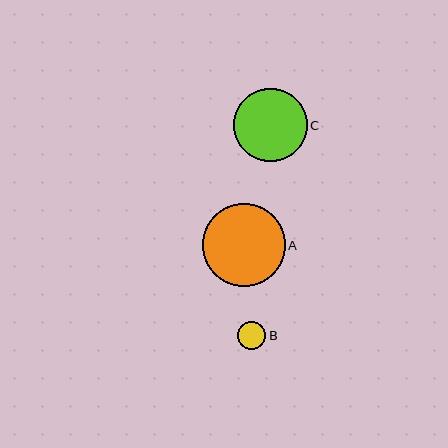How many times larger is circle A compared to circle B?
Circle A is approximately 2.9 times the size of circle B.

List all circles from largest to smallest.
From largest to smallest: A, C, B.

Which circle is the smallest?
Circle B is the smallest with a size of approximately 28 pixels.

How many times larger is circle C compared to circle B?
Circle C is approximately 2.6 times the size of circle B.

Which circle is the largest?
Circle A is the largest with a size of approximately 82 pixels.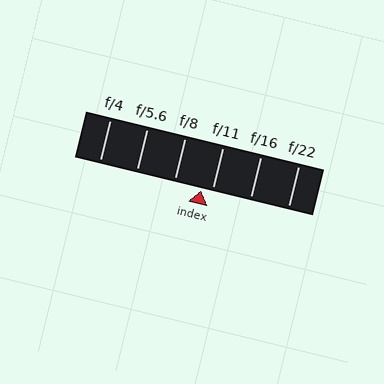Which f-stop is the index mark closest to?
The index mark is closest to f/11.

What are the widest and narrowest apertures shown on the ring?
The widest aperture shown is f/4 and the narrowest is f/22.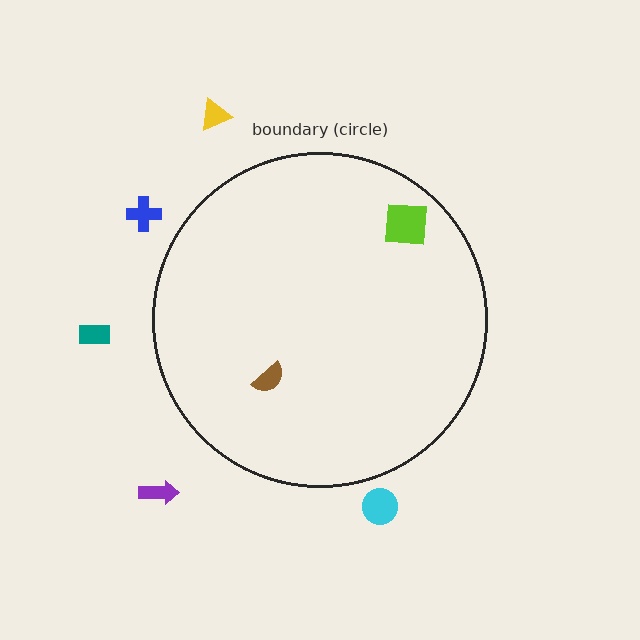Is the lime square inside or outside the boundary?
Inside.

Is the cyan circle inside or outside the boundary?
Outside.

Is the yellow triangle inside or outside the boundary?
Outside.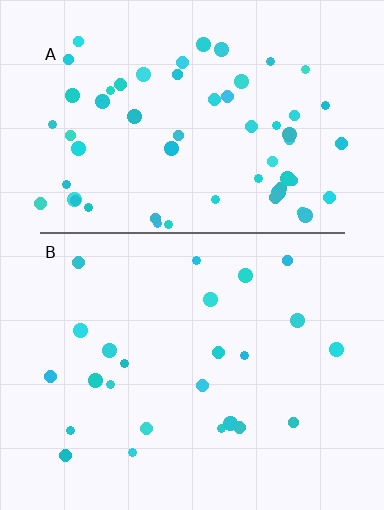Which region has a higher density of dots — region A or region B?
A (the top).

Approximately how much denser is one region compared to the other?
Approximately 2.5× — region A over region B.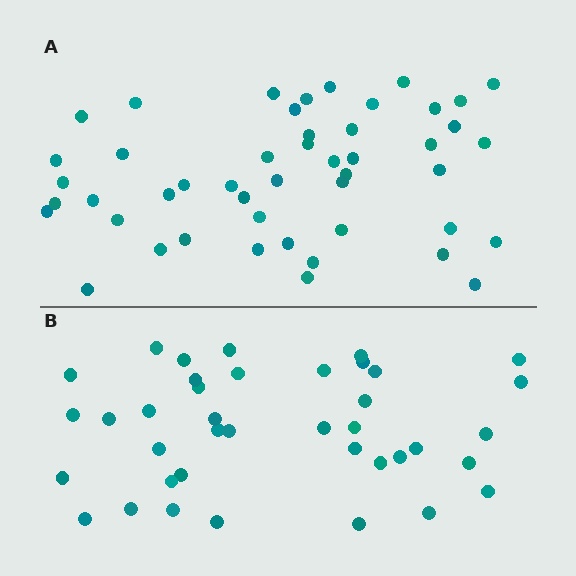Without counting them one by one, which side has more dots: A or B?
Region A (the top region) has more dots.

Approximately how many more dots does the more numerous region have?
Region A has roughly 8 or so more dots than region B.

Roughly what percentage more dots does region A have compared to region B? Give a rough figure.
About 25% more.